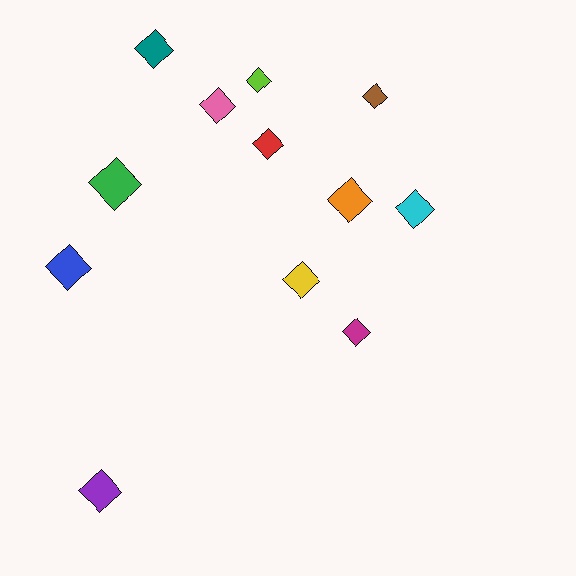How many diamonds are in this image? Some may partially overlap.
There are 12 diamonds.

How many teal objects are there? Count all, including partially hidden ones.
There is 1 teal object.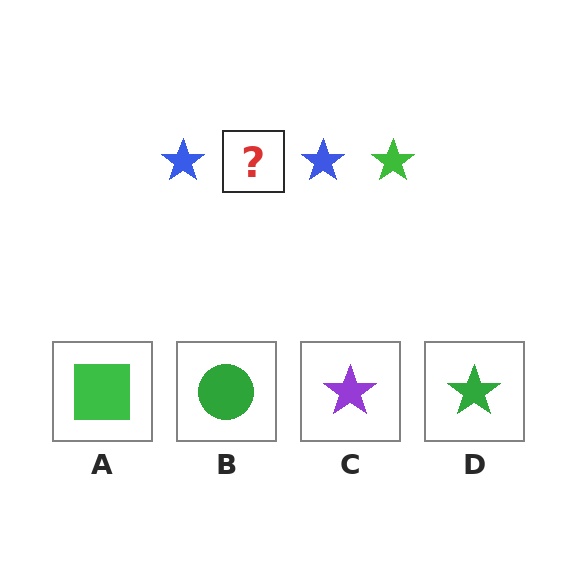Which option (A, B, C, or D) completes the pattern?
D.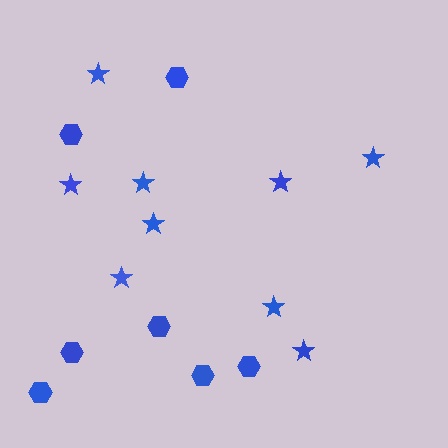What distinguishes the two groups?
There are 2 groups: one group of hexagons (7) and one group of stars (9).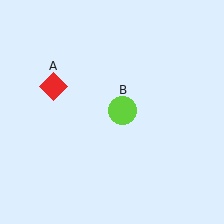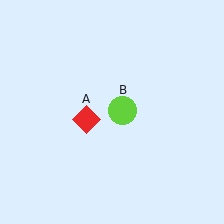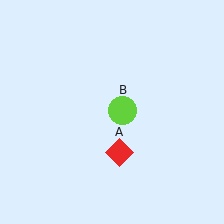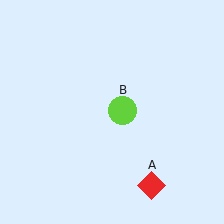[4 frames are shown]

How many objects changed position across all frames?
1 object changed position: red diamond (object A).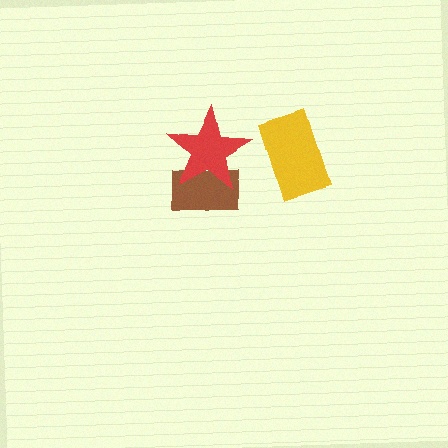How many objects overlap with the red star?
1 object overlaps with the red star.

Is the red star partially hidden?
No, no other shape covers it.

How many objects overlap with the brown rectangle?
1 object overlaps with the brown rectangle.